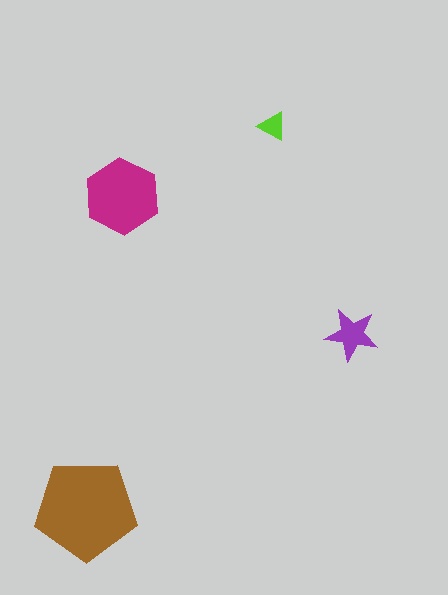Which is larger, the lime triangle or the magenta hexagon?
The magenta hexagon.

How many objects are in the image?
There are 4 objects in the image.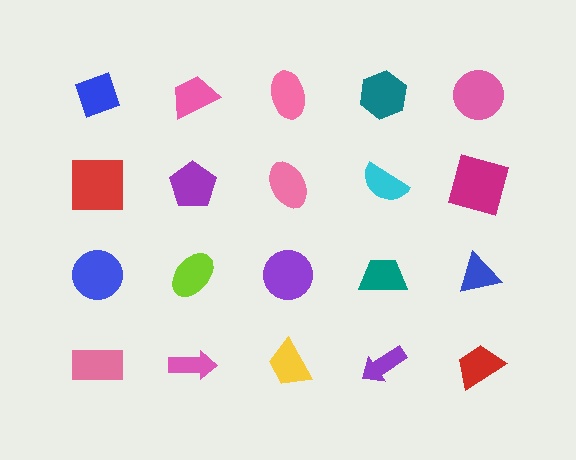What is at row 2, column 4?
A cyan semicircle.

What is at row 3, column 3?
A purple circle.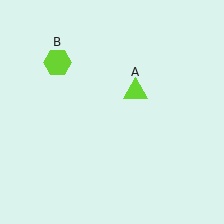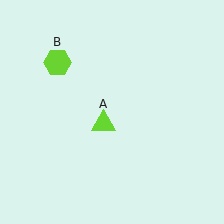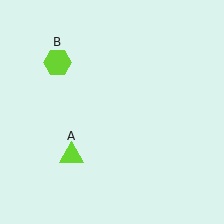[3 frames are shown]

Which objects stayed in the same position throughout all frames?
Lime hexagon (object B) remained stationary.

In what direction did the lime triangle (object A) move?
The lime triangle (object A) moved down and to the left.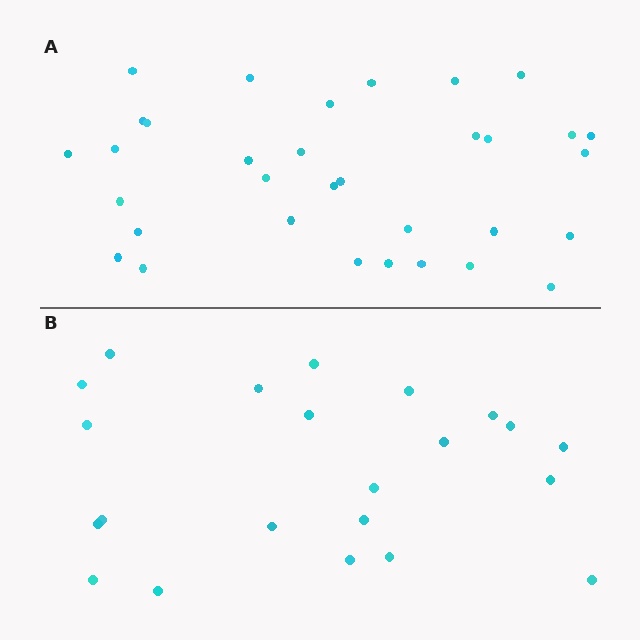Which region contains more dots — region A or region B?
Region A (the top region) has more dots.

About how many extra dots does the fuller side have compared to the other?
Region A has roughly 12 or so more dots than region B.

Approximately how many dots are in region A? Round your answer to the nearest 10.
About 30 dots. (The exact count is 33, which rounds to 30.)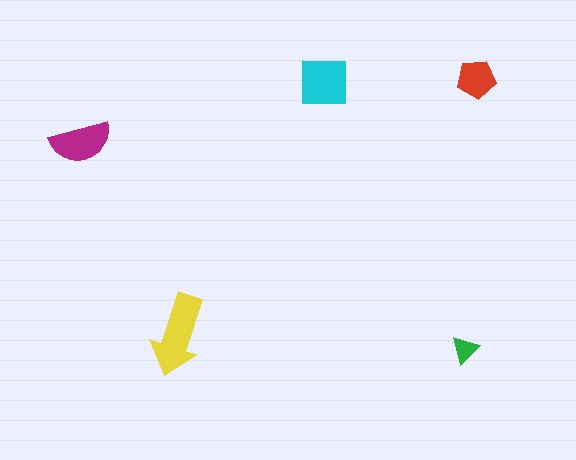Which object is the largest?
The yellow arrow.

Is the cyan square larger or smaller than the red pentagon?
Larger.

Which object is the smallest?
The green triangle.